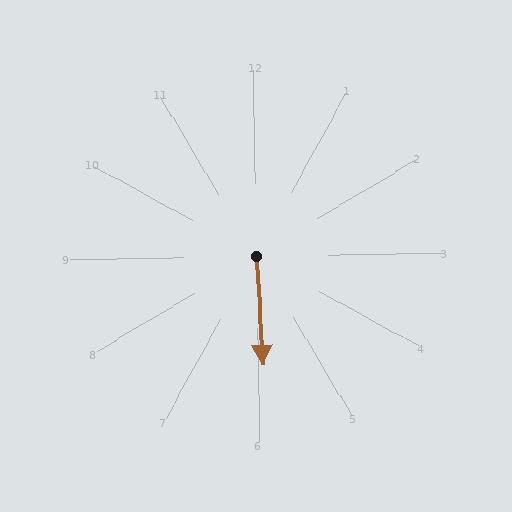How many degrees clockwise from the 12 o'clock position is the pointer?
Approximately 178 degrees.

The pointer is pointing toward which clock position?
Roughly 6 o'clock.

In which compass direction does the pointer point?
South.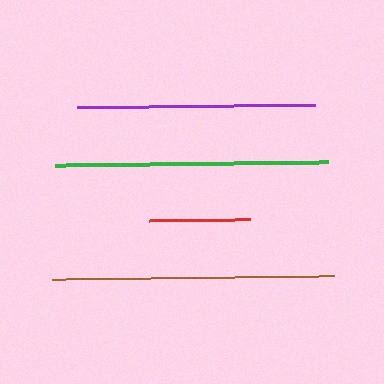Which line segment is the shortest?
The red line is the shortest at approximately 102 pixels.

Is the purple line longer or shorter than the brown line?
The brown line is longer than the purple line.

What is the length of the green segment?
The green segment is approximately 273 pixels long.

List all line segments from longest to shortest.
From longest to shortest: brown, green, purple, red.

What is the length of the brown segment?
The brown segment is approximately 282 pixels long.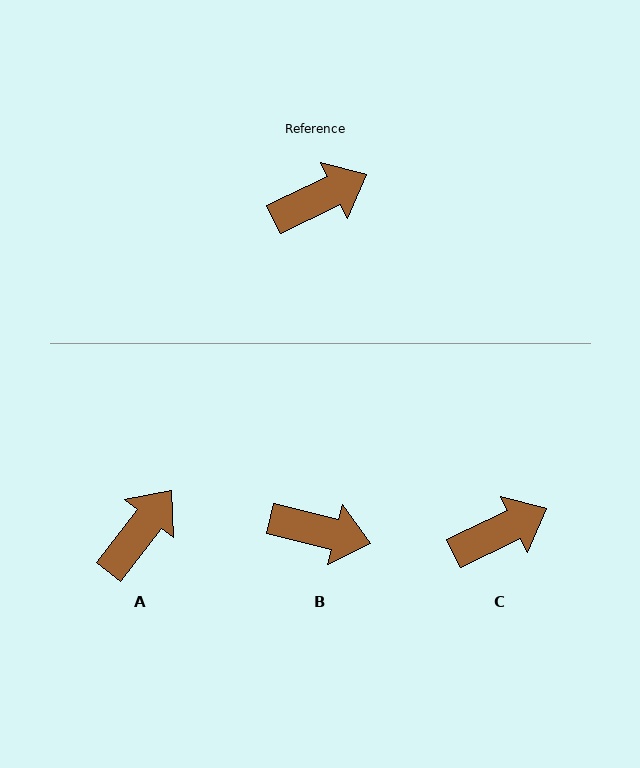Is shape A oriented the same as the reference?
No, it is off by about 27 degrees.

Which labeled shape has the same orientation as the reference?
C.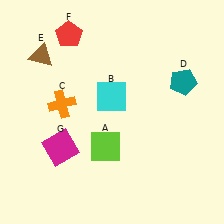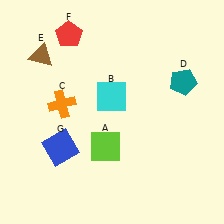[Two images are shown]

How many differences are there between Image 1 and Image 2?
There is 1 difference between the two images.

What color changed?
The square (G) changed from magenta in Image 1 to blue in Image 2.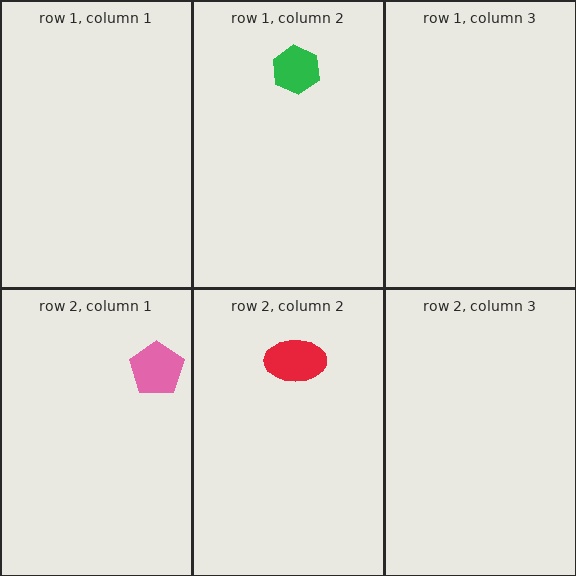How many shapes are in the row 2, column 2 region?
1.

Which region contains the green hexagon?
The row 1, column 2 region.